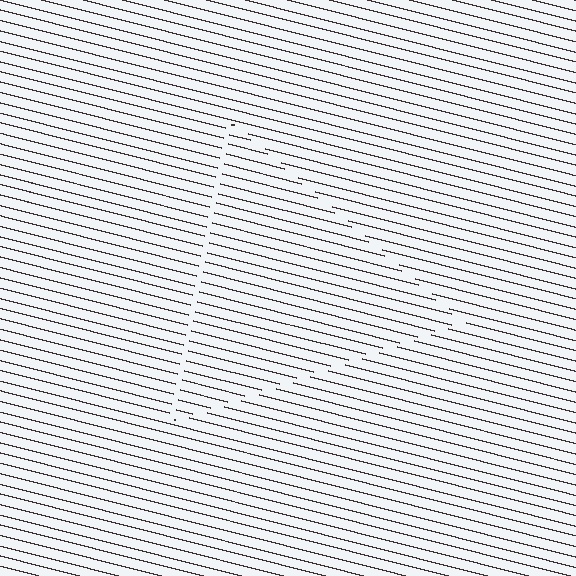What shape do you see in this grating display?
An illusory triangle. The interior of the shape contains the same grating, shifted by half a period — the contour is defined by the phase discontinuity where line-ends from the inner and outer gratings abut.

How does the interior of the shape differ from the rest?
The interior of the shape contains the same grating, shifted by half a period — the contour is defined by the phase discontinuity where line-ends from the inner and outer gratings abut.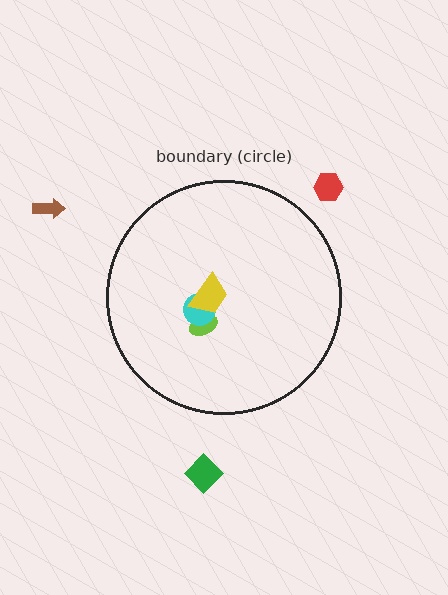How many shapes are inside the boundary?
3 inside, 3 outside.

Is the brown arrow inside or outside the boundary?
Outside.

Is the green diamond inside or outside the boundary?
Outside.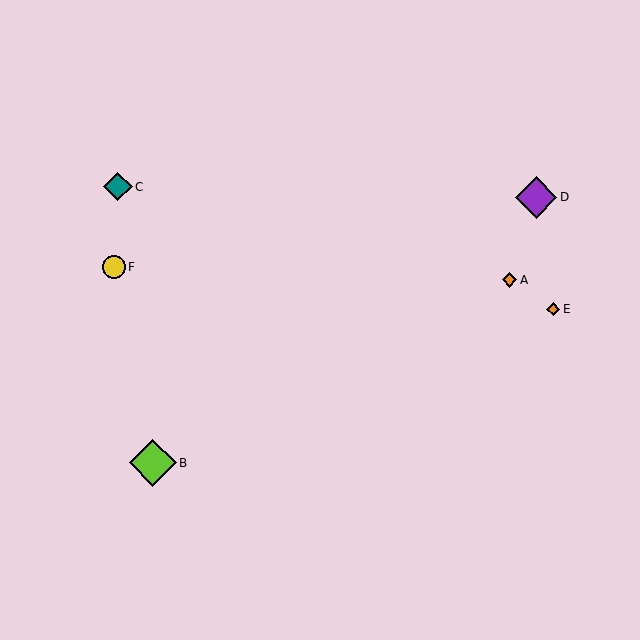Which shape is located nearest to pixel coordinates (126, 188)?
The teal diamond (labeled C) at (118, 187) is nearest to that location.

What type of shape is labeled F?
Shape F is a yellow circle.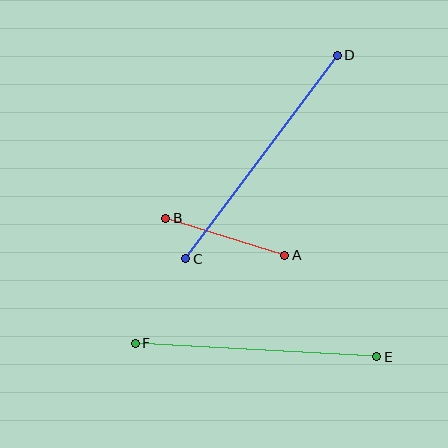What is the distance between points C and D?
The distance is approximately 254 pixels.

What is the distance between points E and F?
The distance is approximately 242 pixels.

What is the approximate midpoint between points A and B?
The midpoint is at approximately (225, 237) pixels.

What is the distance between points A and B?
The distance is approximately 124 pixels.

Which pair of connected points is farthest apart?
Points C and D are farthest apart.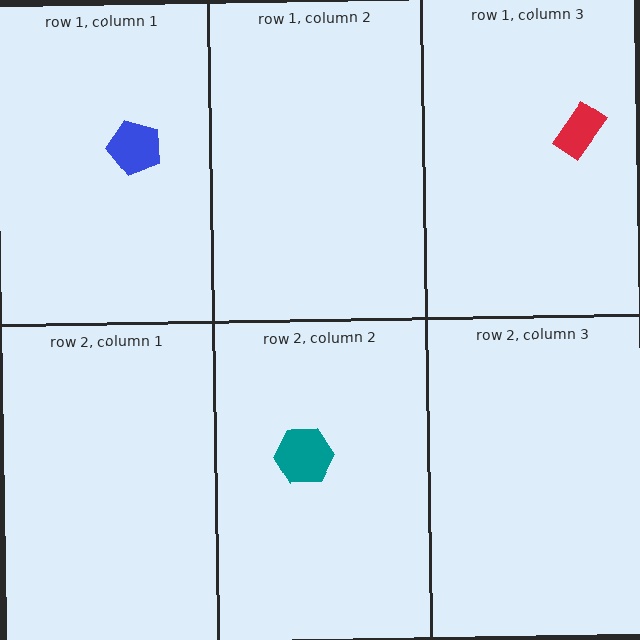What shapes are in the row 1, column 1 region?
The blue pentagon.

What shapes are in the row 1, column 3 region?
The red rectangle.